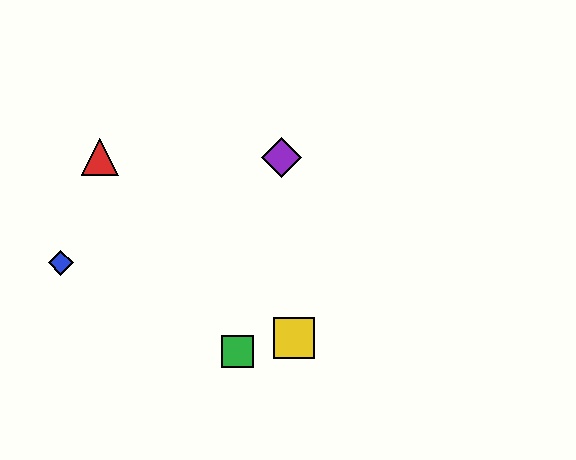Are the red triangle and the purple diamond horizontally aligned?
Yes, both are at y≈157.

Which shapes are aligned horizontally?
The red triangle, the purple diamond are aligned horizontally.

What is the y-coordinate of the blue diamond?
The blue diamond is at y≈263.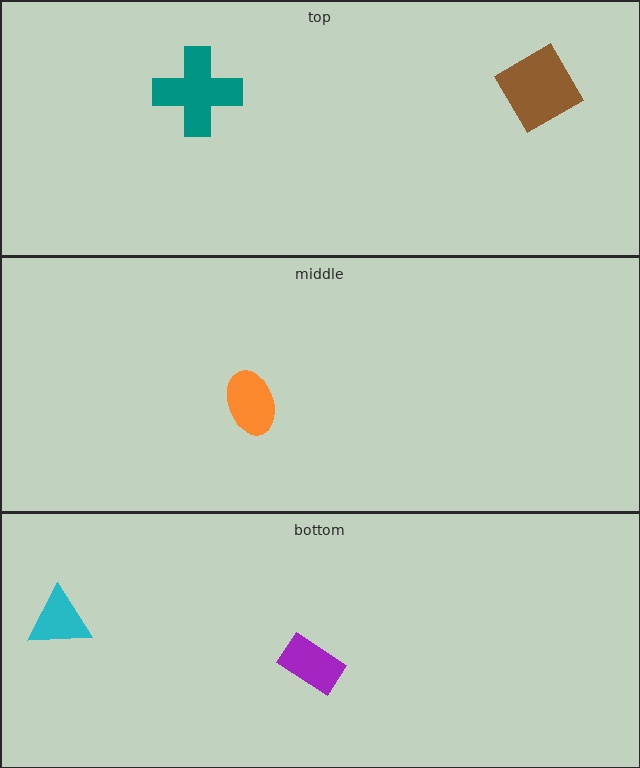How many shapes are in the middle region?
1.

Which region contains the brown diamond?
The top region.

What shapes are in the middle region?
The orange ellipse.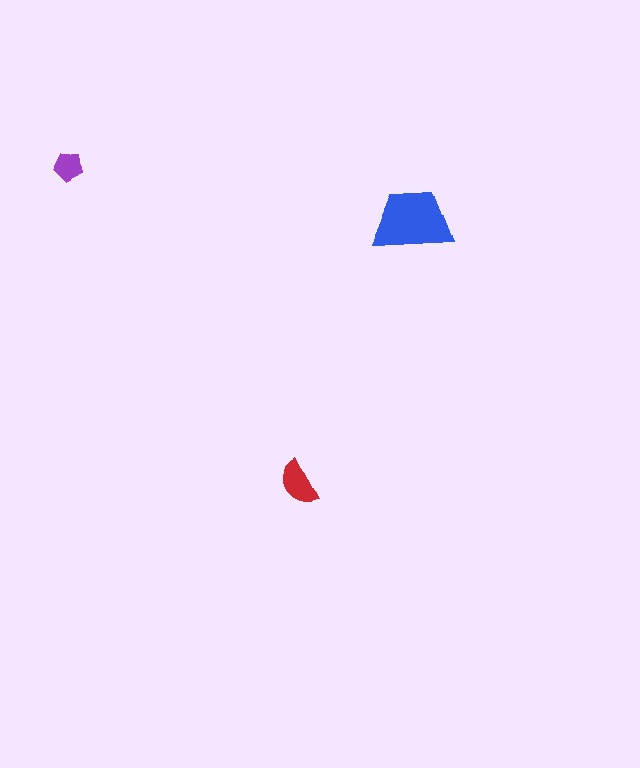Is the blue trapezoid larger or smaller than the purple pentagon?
Larger.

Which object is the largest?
The blue trapezoid.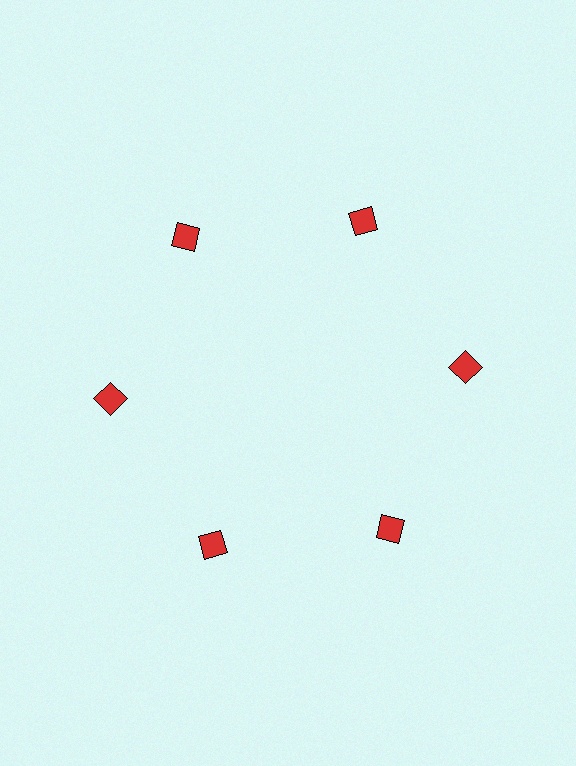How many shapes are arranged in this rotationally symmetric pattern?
There are 6 shapes, arranged in 6 groups of 1.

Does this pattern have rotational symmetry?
Yes, this pattern has 6-fold rotational symmetry. It looks the same after rotating 60 degrees around the center.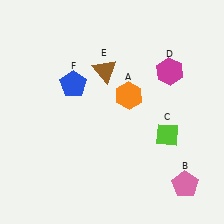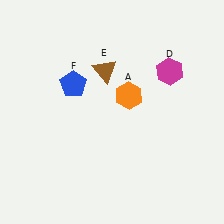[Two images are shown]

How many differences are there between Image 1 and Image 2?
There are 2 differences between the two images.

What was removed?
The lime diamond (C), the pink pentagon (B) were removed in Image 2.